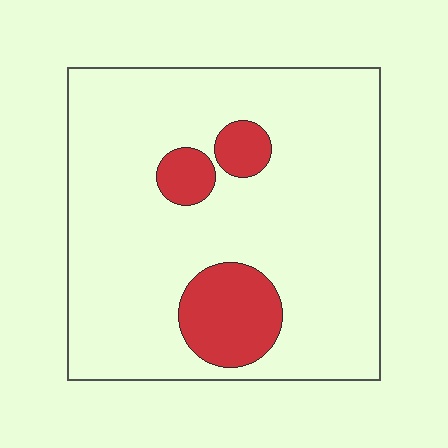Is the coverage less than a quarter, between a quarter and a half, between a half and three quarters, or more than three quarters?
Less than a quarter.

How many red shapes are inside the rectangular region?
3.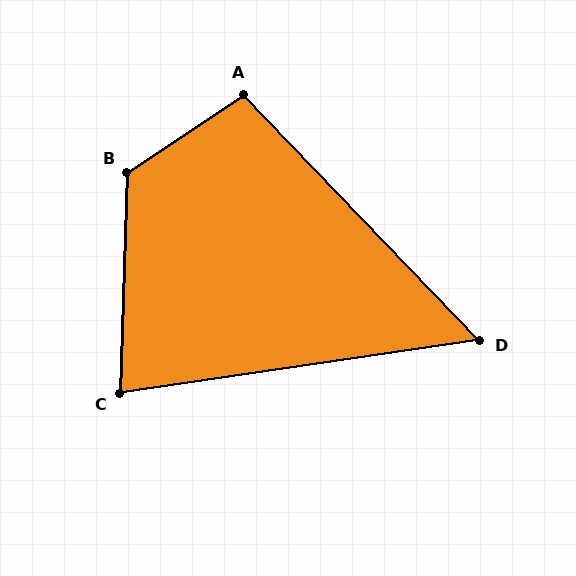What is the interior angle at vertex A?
Approximately 100 degrees (obtuse).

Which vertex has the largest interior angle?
B, at approximately 125 degrees.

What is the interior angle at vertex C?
Approximately 80 degrees (acute).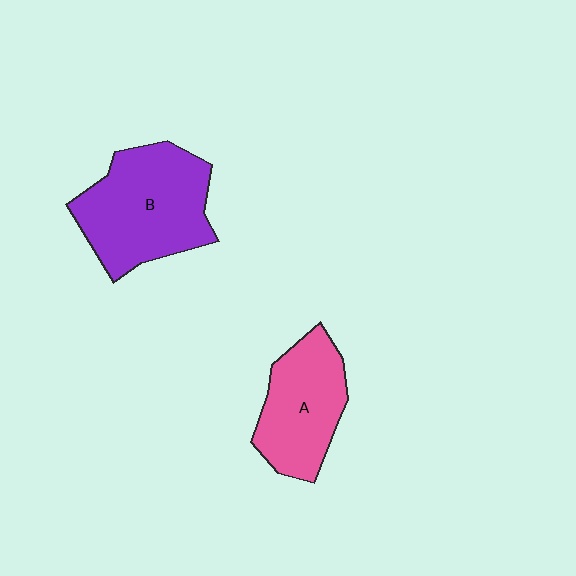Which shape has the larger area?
Shape B (purple).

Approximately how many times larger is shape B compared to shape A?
Approximately 1.4 times.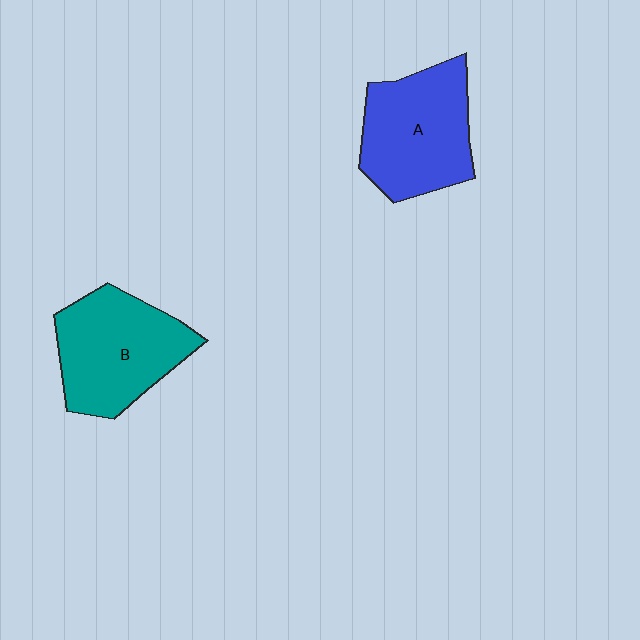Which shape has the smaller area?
Shape A (blue).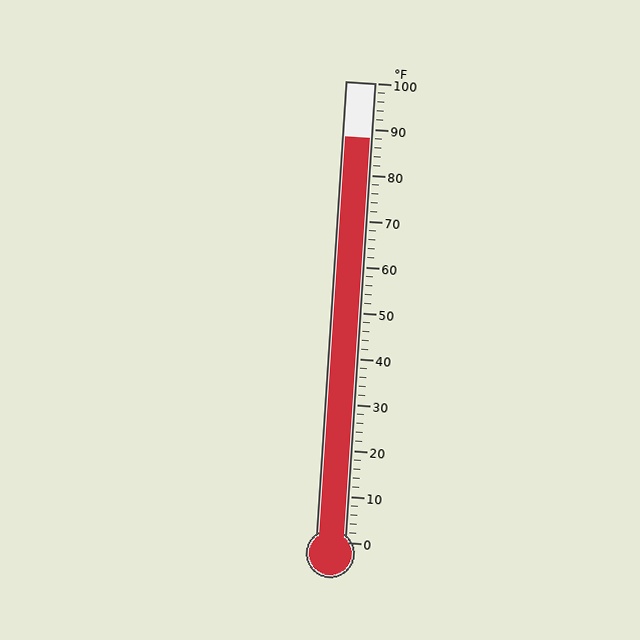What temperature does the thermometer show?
The thermometer shows approximately 88°F.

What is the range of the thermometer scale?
The thermometer scale ranges from 0°F to 100°F.